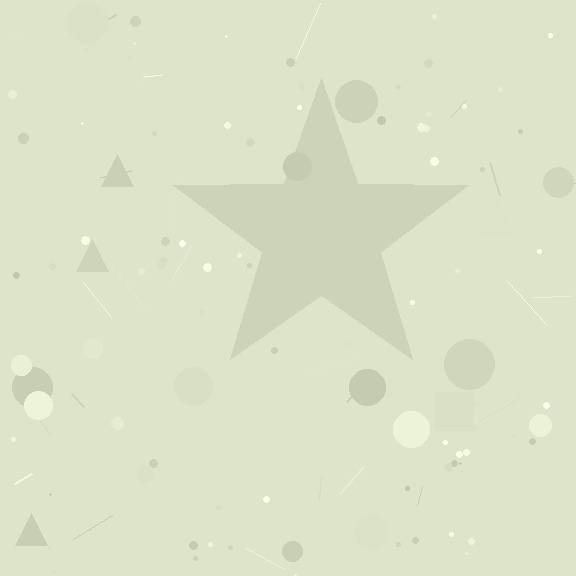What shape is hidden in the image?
A star is hidden in the image.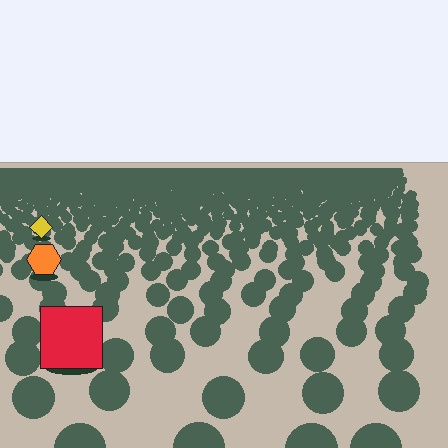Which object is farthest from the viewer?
The yellow diamond is farthest from the viewer. It appears smaller and the ground texture around it is denser.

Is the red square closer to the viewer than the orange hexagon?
Yes. The red square is closer — you can tell from the texture gradient: the ground texture is coarser near it.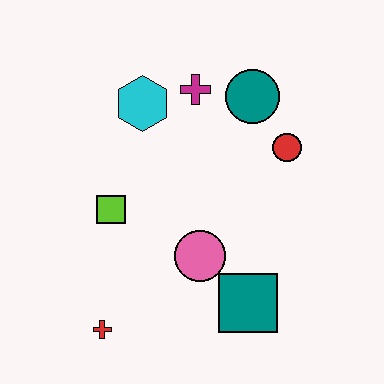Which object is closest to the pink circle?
The teal square is closest to the pink circle.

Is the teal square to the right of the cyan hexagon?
Yes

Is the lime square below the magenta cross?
Yes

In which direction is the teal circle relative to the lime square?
The teal circle is to the right of the lime square.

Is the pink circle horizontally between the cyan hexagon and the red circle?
Yes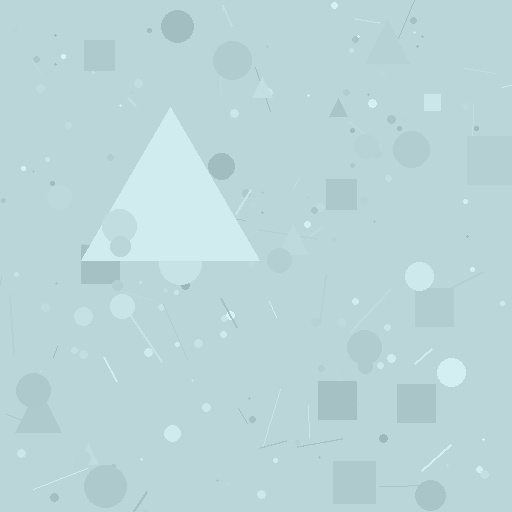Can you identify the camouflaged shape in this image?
The camouflaged shape is a triangle.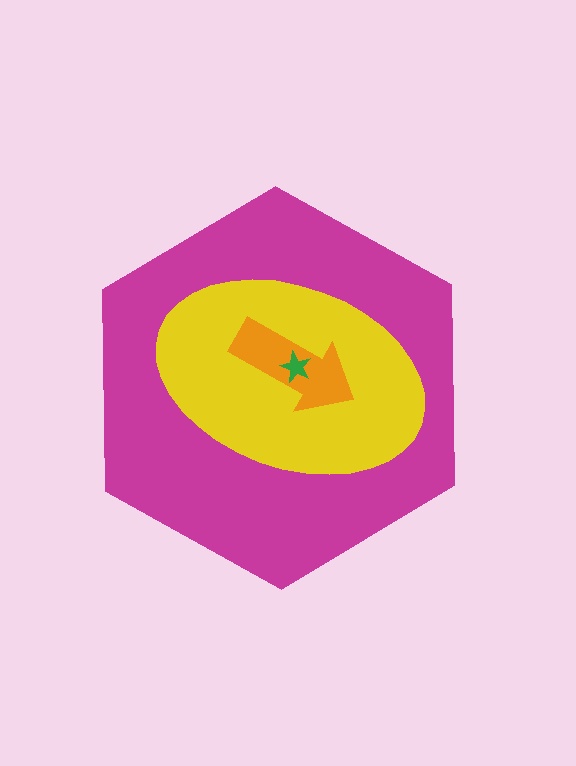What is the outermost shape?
The magenta hexagon.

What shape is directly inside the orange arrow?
The green star.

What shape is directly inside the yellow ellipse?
The orange arrow.